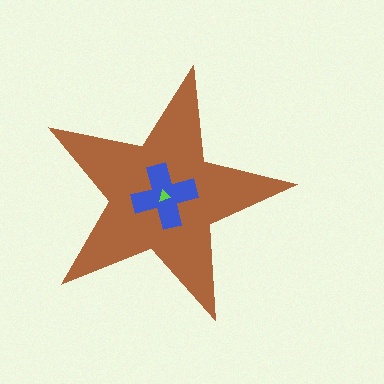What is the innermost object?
The lime triangle.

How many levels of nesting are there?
3.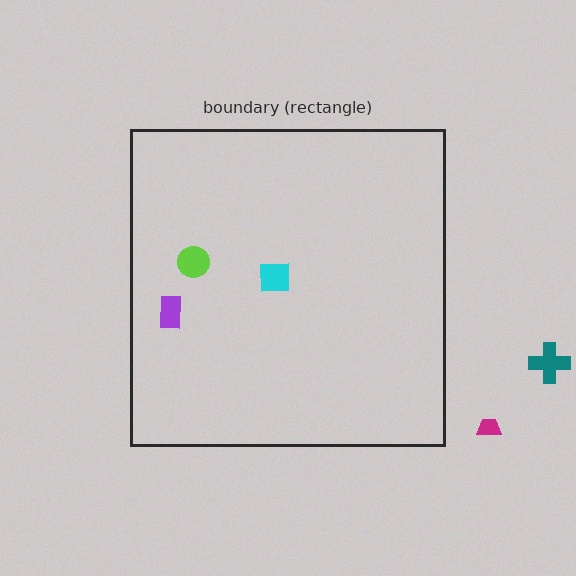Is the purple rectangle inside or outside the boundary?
Inside.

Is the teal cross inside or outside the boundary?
Outside.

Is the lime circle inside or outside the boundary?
Inside.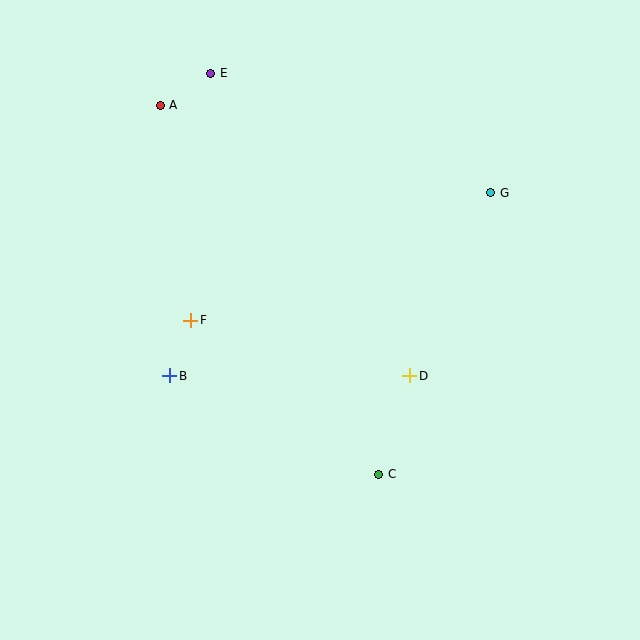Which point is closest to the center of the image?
Point D at (410, 376) is closest to the center.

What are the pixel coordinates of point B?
Point B is at (170, 376).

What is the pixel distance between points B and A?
The distance between B and A is 270 pixels.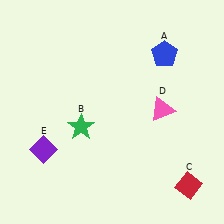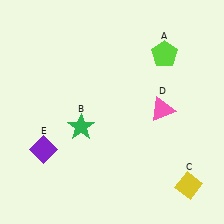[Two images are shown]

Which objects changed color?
A changed from blue to lime. C changed from red to yellow.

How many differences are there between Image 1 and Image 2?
There are 2 differences between the two images.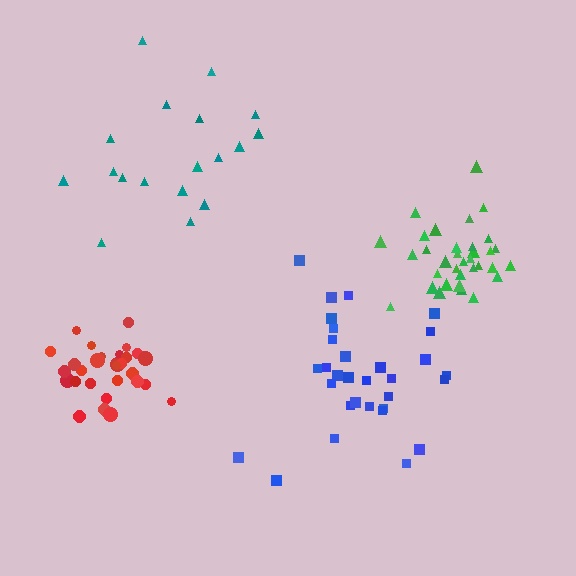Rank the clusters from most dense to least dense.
red, green, blue, teal.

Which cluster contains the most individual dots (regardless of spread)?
Green (34).